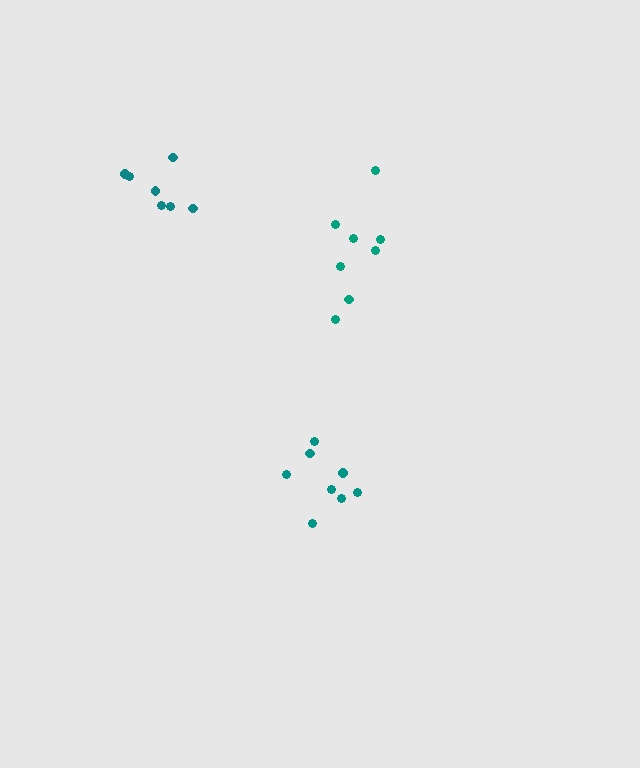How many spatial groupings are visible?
There are 3 spatial groupings.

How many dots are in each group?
Group 1: 8 dots, Group 2: 8 dots, Group 3: 7 dots (23 total).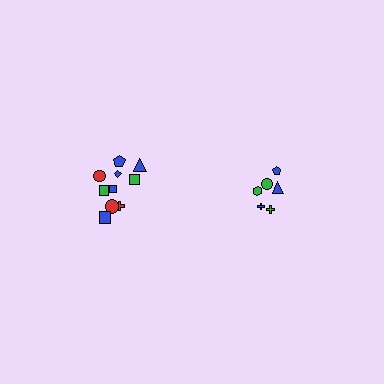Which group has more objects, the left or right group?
The left group.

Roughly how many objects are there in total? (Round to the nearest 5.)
Roughly 15 objects in total.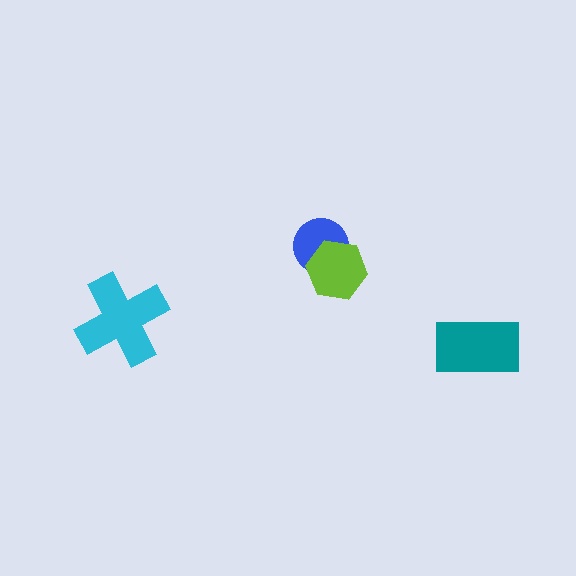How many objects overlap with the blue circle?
1 object overlaps with the blue circle.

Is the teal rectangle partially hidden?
No, no other shape covers it.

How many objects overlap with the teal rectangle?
0 objects overlap with the teal rectangle.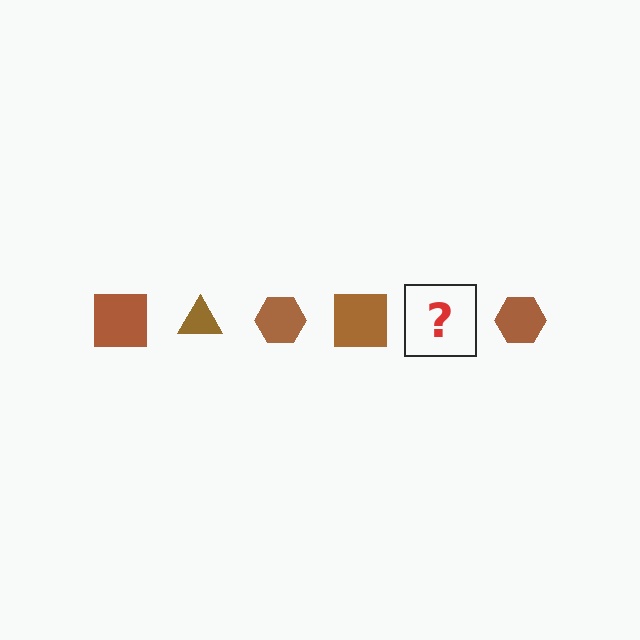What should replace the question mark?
The question mark should be replaced with a brown triangle.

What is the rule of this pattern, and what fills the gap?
The rule is that the pattern cycles through square, triangle, hexagon shapes in brown. The gap should be filled with a brown triangle.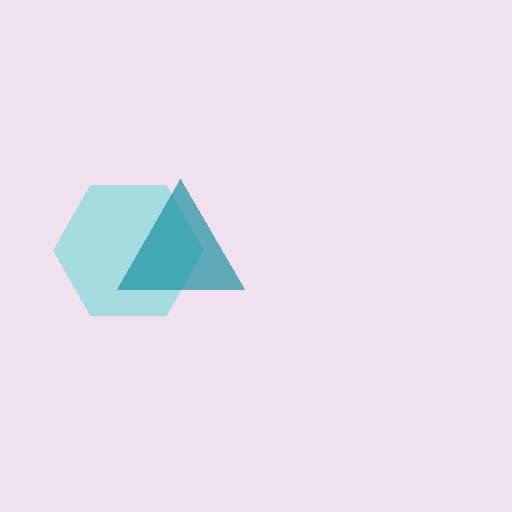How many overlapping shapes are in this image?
There are 2 overlapping shapes in the image.